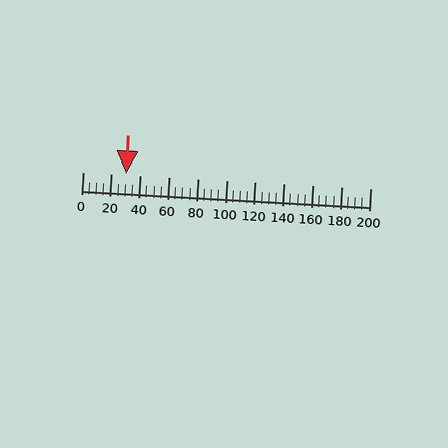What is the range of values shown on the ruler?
The ruler shows values from 0 to 200.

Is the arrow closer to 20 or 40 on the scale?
The arrow is closer to 40.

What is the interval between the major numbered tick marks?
The major tick marks are spaced 20 units apart.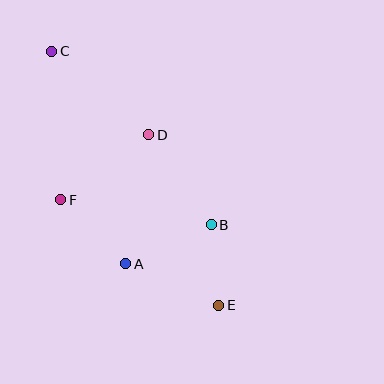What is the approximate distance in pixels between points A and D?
The distance between A and D is approximately 131 pixels.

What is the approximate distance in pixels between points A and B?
The distance between A and B is approximately 94 pixels.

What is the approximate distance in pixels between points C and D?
The distance between C and D is approximately 128 pixels.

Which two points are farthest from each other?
Points C and E are farthest from each other.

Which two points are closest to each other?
Points B and E are closest to each other.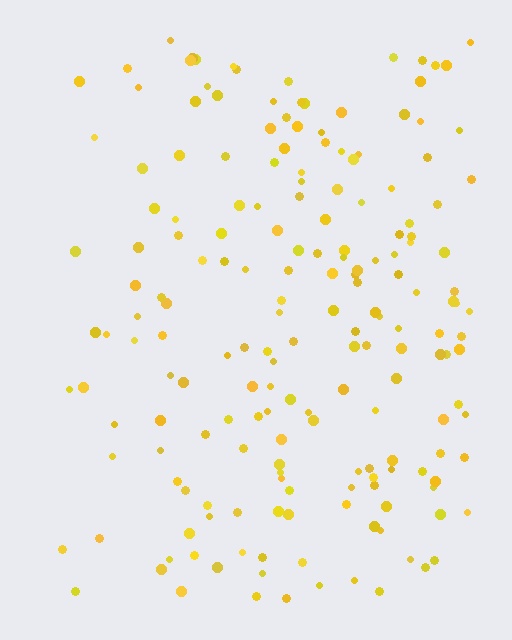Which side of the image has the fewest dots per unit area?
The left.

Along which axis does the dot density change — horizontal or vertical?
Horizontal.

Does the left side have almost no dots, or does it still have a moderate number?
Still a moderate number, just noticeably fewer than the right.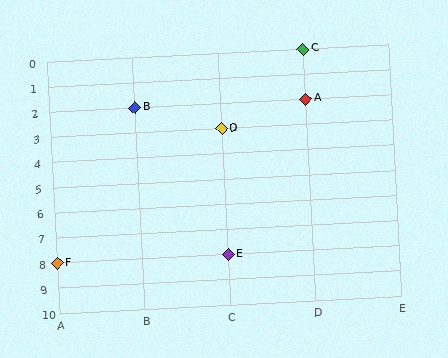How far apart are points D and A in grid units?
Points D and A are 1 column and 1 row apart (about 1.4 grid units diagonally).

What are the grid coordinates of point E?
Point E is at grid coordinates (C, 8).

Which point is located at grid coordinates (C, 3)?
Point D is at (C, 3).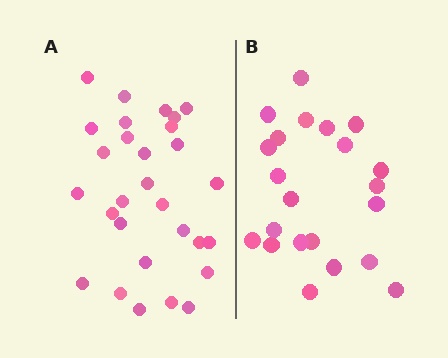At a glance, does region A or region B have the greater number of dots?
Region A (the left region) has more dots.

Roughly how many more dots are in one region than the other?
Region A has roughly 8 or so more dots than region B.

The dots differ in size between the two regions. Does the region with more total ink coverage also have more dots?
No. Region B has more total ink coverage because its dots are larger, but region A actually contains more individual dots. Total area can be misleading — the number of items is what matters here.